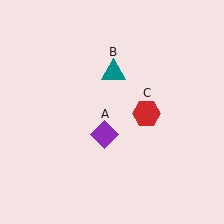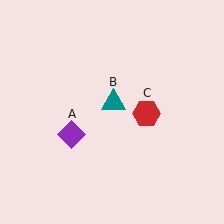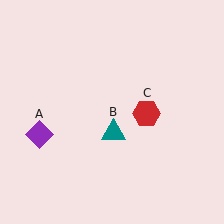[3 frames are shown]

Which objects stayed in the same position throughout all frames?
Red hexagon (object C) remained stationary.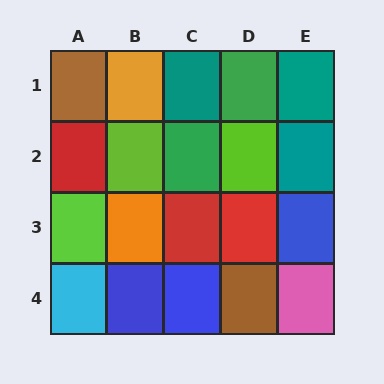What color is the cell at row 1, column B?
Orange.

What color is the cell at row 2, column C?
Green.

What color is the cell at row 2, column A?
Red.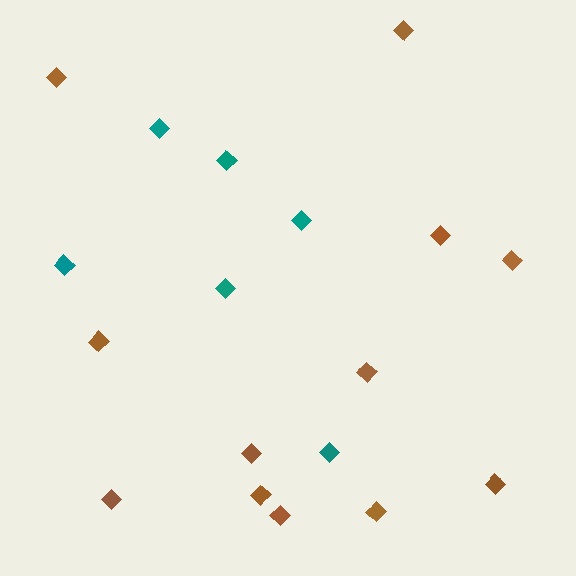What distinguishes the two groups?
There are 2 groups: one group of brown diamonds (12) and one group of teal diamonds (6).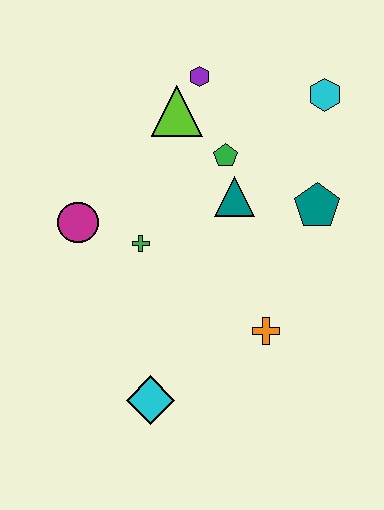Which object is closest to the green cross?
The magenta circle is closest to the green cross.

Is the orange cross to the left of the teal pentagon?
Yes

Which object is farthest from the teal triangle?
The cyan diamond is farthest from the teal triangle.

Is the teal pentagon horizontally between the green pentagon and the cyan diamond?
No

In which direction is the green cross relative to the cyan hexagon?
The green cross is to the left of the cyan hexagon.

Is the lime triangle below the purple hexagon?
Yes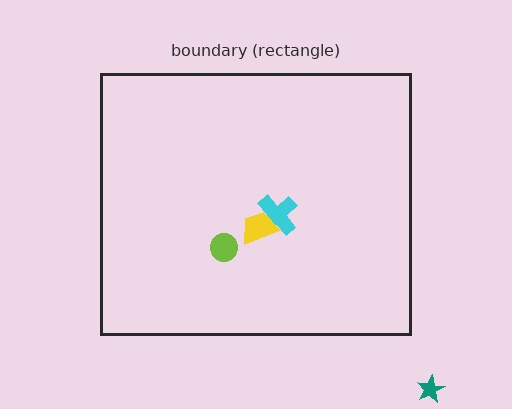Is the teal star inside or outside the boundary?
Outside.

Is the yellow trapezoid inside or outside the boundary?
Inside.